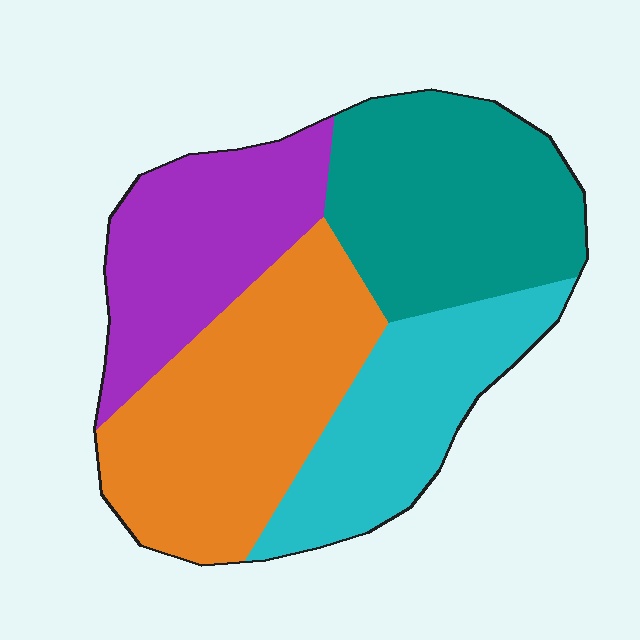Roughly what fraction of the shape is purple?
Purple covers 21% of the shape.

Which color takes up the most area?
Orange, at roughly 30%.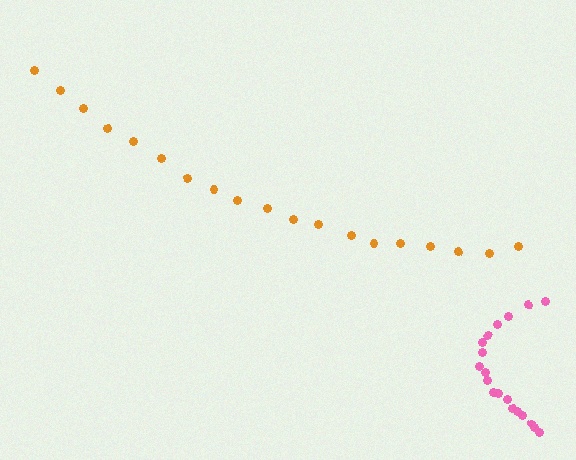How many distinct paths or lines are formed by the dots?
There are 2 distinct paths.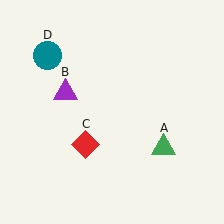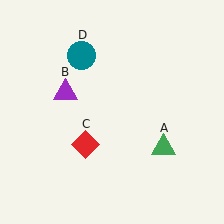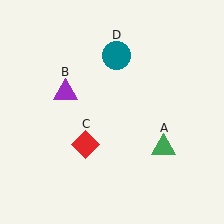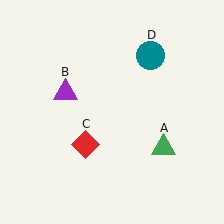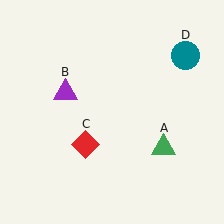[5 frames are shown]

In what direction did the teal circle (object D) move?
The teal circle (object D) moved right.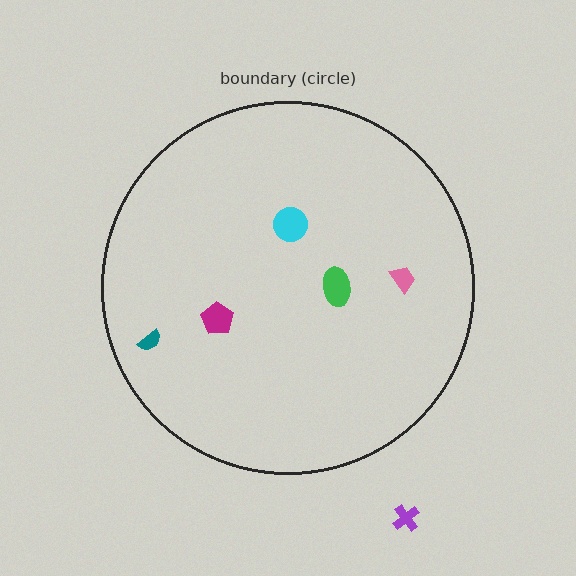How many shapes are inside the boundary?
5 inside, 1 outside.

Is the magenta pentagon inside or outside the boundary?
Inside.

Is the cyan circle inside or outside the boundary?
Inside.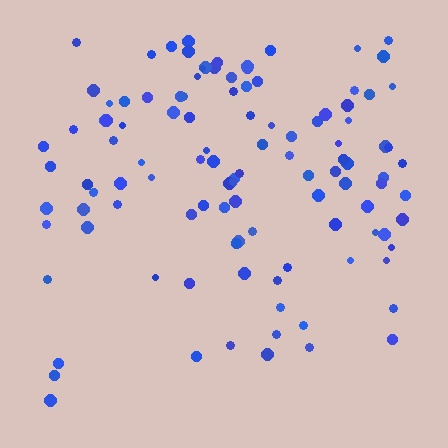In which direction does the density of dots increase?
From bottom to top, with the top side densest.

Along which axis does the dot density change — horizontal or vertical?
Vertical.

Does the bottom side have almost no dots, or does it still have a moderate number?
Still a moderate number, just noticeably fewer than the top.